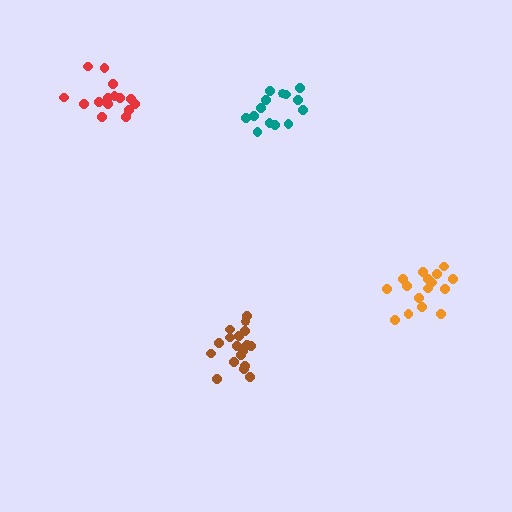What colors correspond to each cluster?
The clusters are colored: teal, orange, brown, red.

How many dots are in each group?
Group 1: 14 dots, Group 2: 16 dots, Group 3: 18 dots, Group 4: 15 dots (63 total).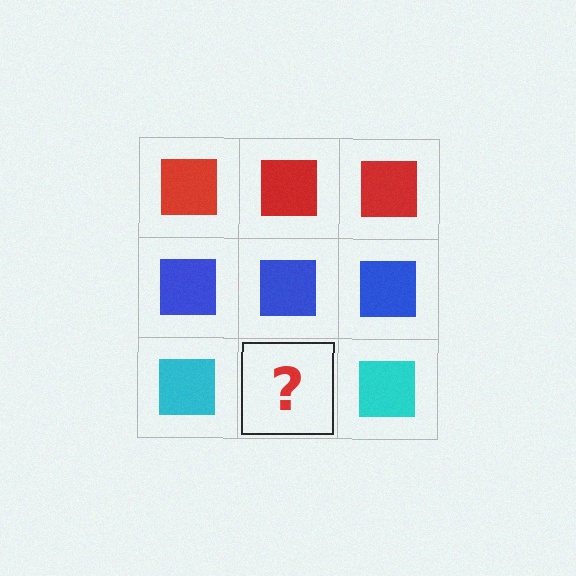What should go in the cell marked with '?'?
The missing cell should contain a cyan square.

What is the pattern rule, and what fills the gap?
The rule is that each row has a consistent color. The gap should be filled with a cyan square.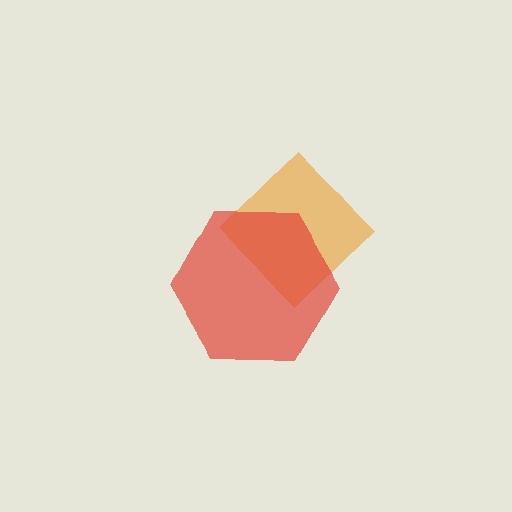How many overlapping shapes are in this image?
There are 2 overlapping shapes in the image.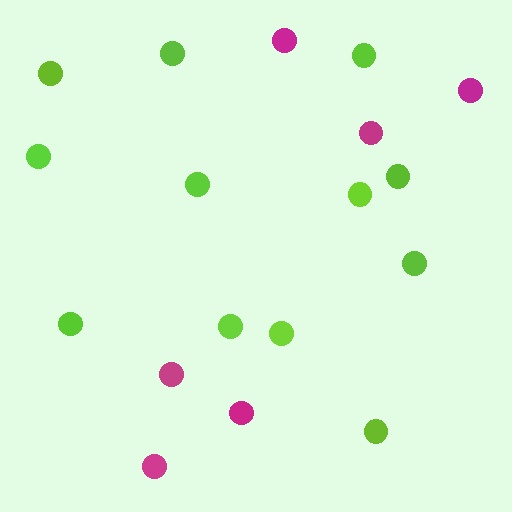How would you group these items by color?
There are 2 groups: one group of lime circles (12) and one group of magenta circles (6).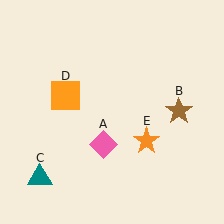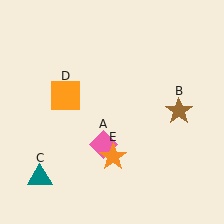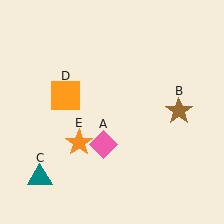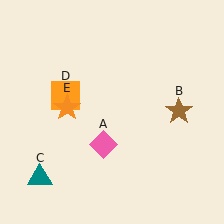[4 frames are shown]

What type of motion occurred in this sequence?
The orange star (object E) rotated clockwise around the center of the scene.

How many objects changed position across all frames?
1 object changed position: orange star (object E).